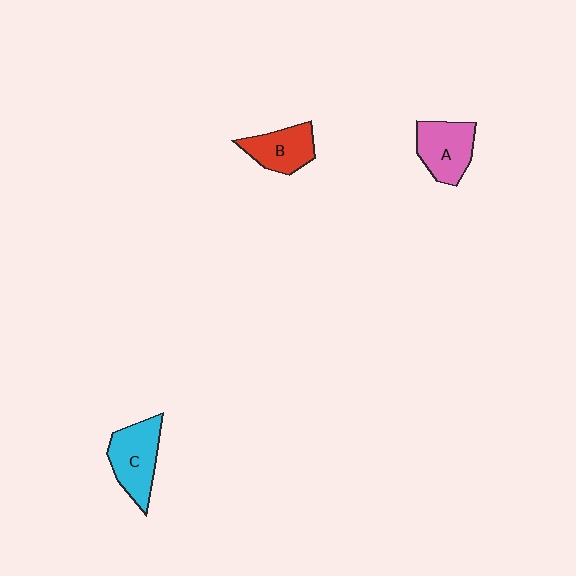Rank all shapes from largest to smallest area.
From largest to smallest: C (cyan), A (pink), B (red).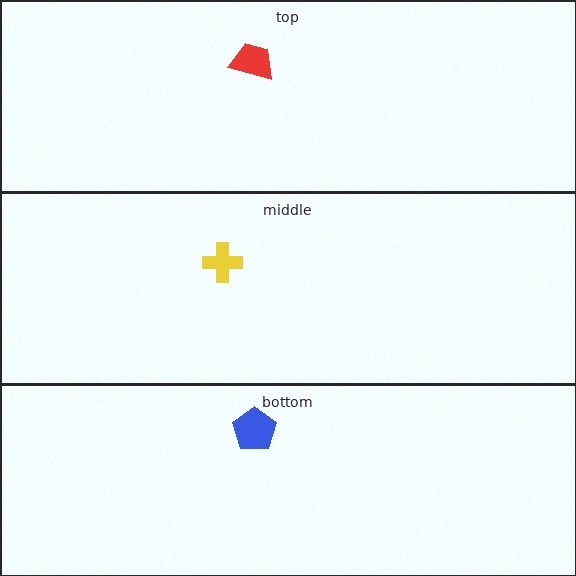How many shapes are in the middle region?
1.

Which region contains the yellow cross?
The middle region.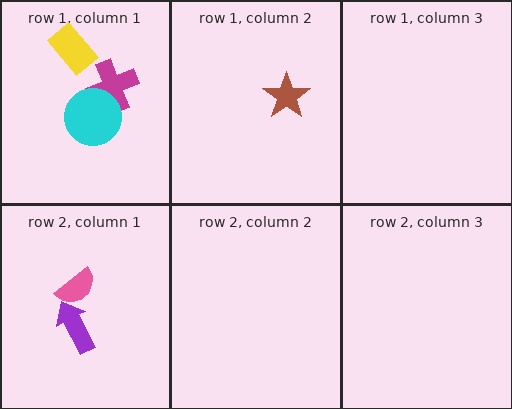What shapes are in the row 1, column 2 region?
The brown star.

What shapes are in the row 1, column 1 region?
The yellow rectangle, the magenta cross, the cyan circle.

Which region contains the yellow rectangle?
The row 1, column 1 region.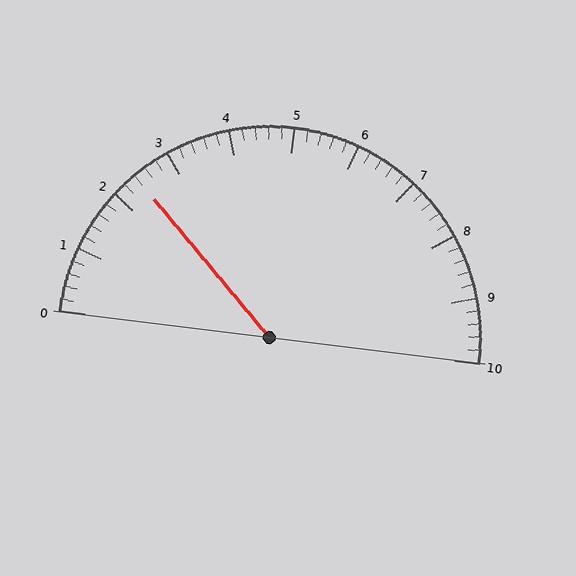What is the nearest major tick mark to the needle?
The nearest major tick mark is 2.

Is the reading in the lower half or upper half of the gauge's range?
The reading is in the lower half of the range (0 to 10).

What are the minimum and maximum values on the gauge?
The gauge ranges from 0 to 10.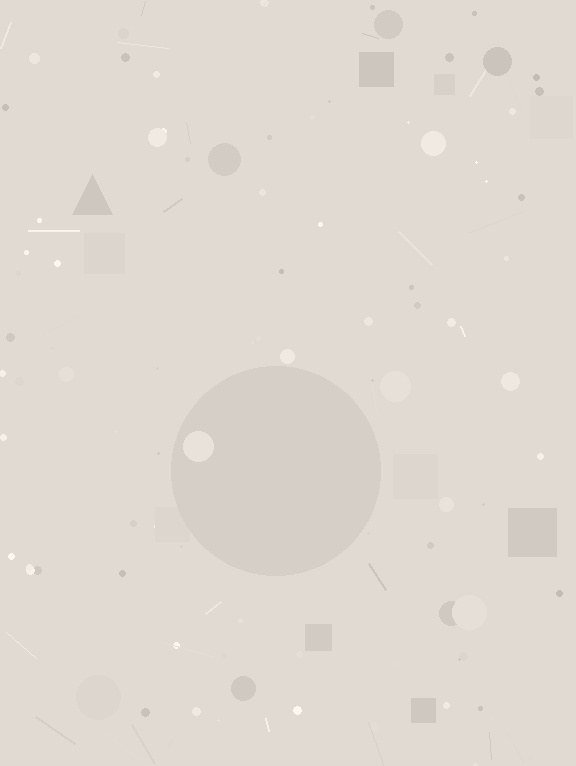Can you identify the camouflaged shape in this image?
The camouflaged shape is a circle.